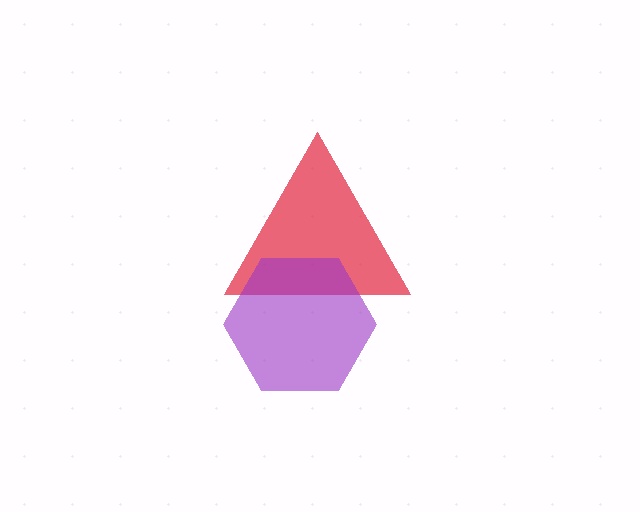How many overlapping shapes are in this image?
There are 2 overlapping shapes in the image.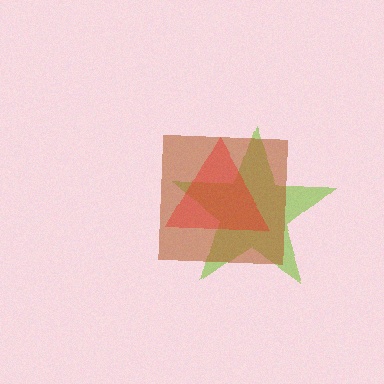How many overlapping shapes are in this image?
There are 3 overlapping shapes in the image.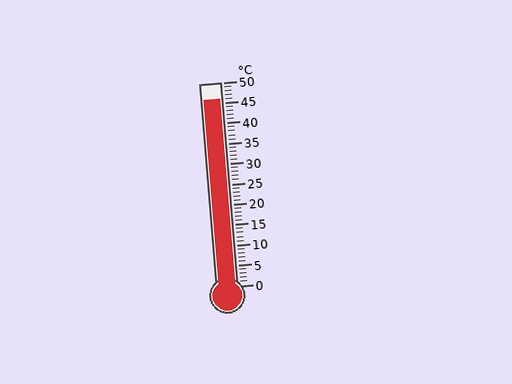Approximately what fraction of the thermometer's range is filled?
The thermometer is filled to approximately 90% of its range.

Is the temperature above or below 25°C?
The temperature is above 25°C.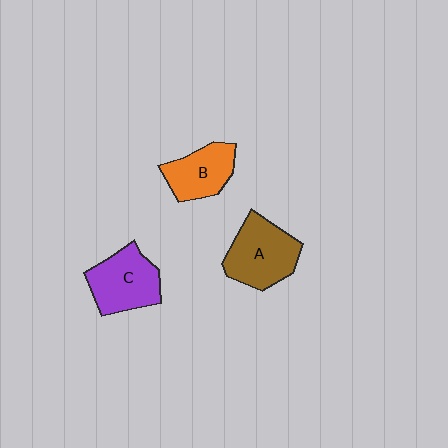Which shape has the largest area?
Shape A (brown).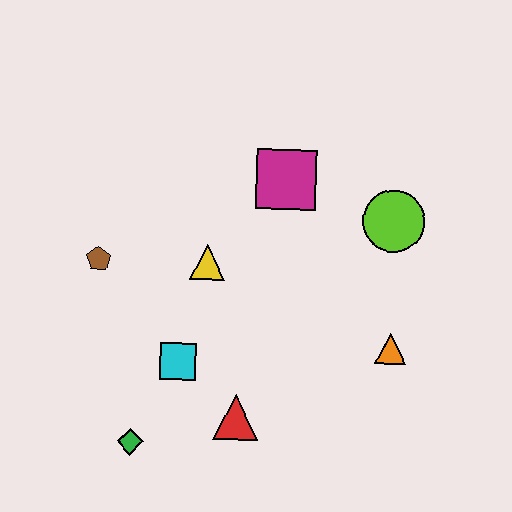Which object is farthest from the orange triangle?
The brown pentagon is farthest from the orange triangle.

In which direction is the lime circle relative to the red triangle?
The lime circle is above the red triangle.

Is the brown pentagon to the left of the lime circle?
Yes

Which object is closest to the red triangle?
The cyan square is closest to the red triangle.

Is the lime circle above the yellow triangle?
Yes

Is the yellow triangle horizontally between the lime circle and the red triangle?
No